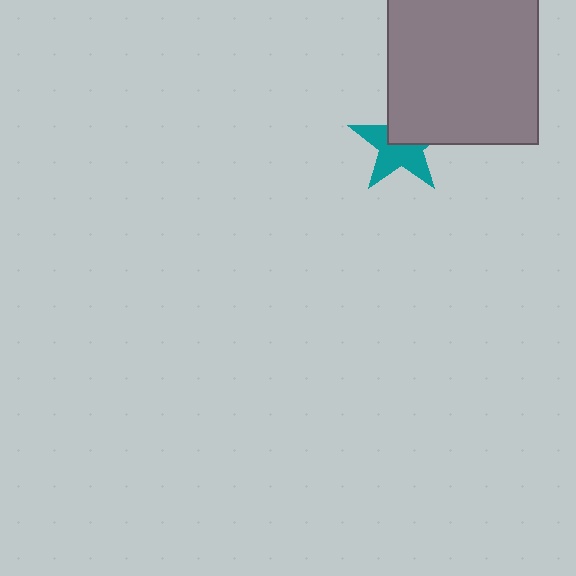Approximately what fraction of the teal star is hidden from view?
Roughly 43% of the teal star is hidden behind the gray square.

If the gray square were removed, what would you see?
You would see the complete teal star.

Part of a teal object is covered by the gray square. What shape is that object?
It is a star.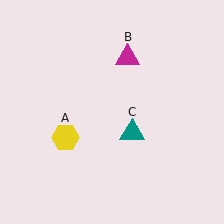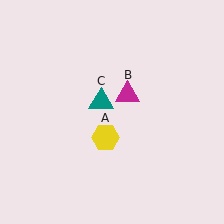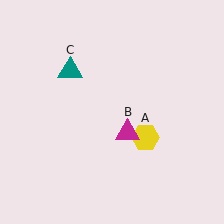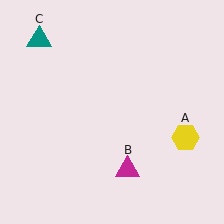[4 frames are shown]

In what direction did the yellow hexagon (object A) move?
The yellow hexagon (object A) moved right.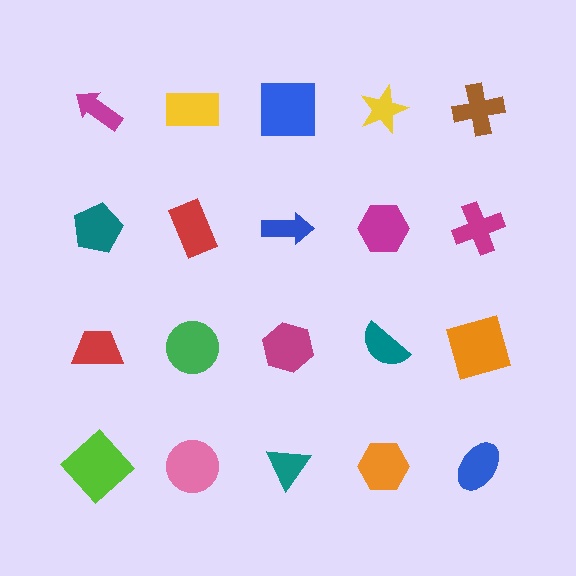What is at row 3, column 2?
A green circle.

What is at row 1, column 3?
A blue square.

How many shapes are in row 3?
5 shapes.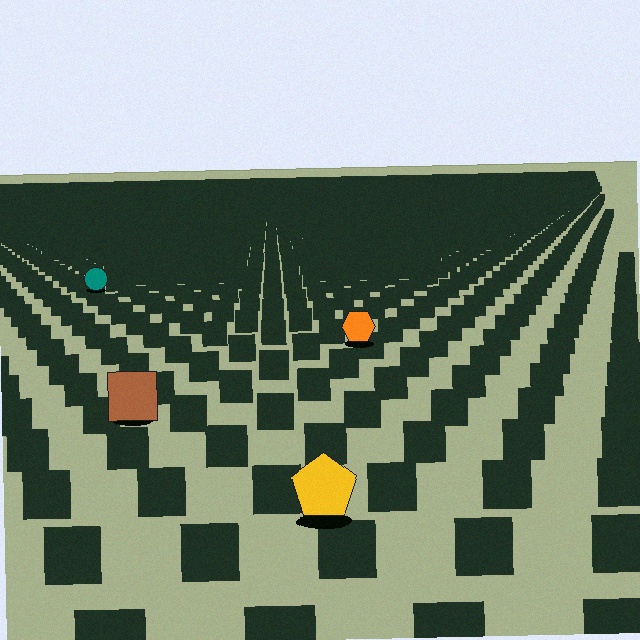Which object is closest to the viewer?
The yellow pentagon is closest. The texture marks near it are larger and more spread out.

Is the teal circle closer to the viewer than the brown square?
No. The brown square is closer — you can tell from the texture gradient: the ground texture is coarser near it.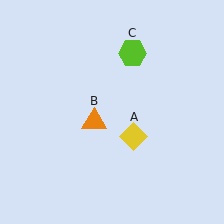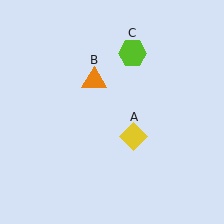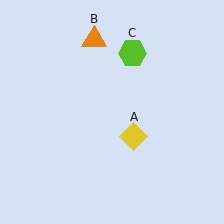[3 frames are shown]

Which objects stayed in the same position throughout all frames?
Yellow diamond (object A) and lime hexagon (object C) remained stationary.